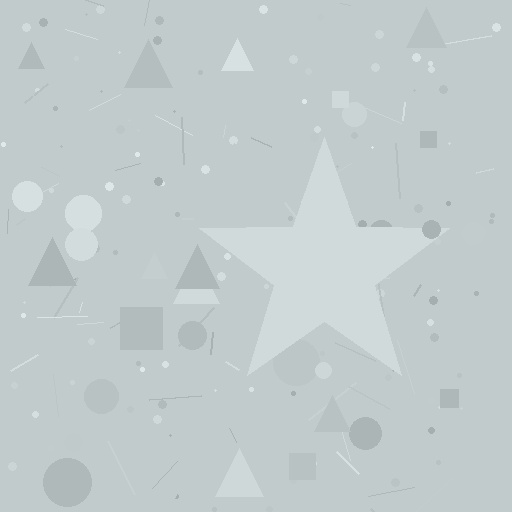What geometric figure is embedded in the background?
A star is embedded in the background.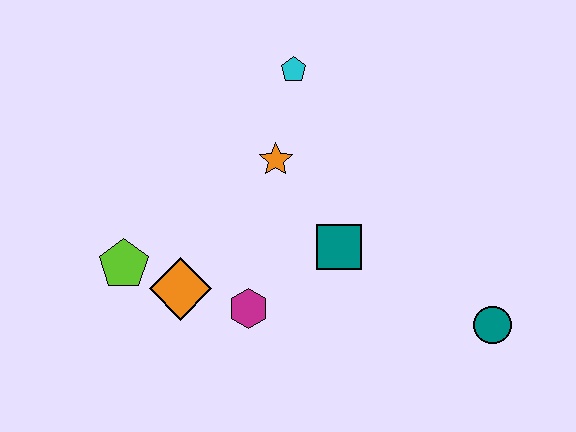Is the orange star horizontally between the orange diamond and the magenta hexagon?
No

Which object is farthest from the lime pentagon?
The teal circle is farthest from the lime pentagon.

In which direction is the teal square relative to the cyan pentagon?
The teal square is below the cyan pentagon.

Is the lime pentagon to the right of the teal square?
No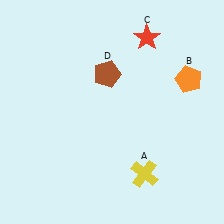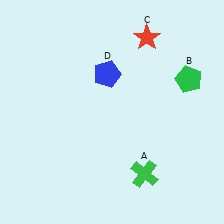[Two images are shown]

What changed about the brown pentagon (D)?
In Image 1, D is brown. In Image 2, it changed to blue.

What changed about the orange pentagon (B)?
In Image 1, B is orange. In Image 2, it changed to green.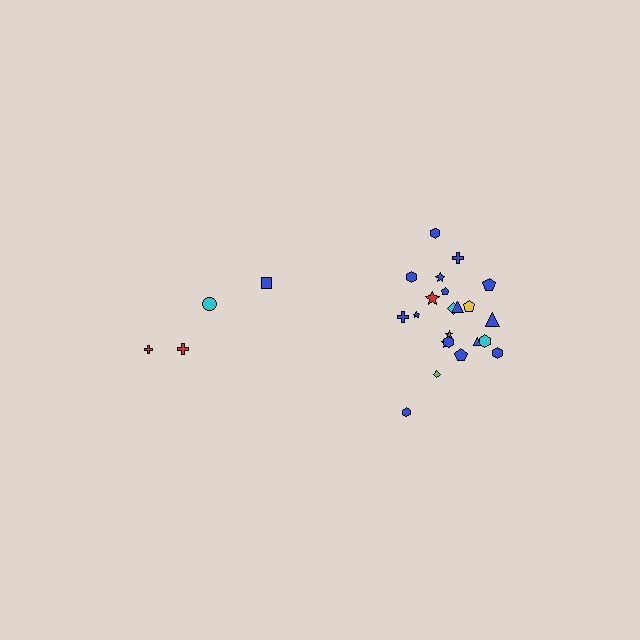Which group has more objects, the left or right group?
The right group.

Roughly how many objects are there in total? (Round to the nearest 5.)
Roughly 25 objects in total.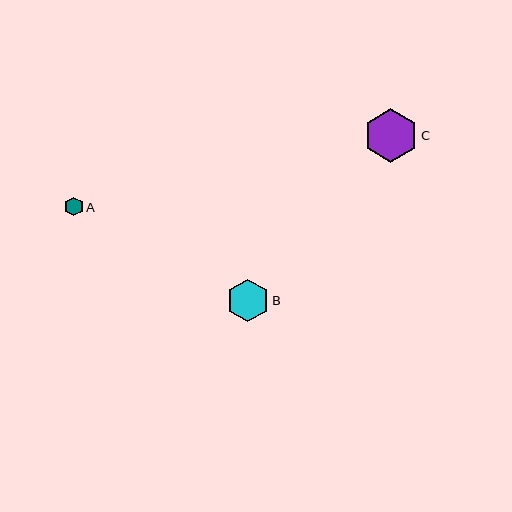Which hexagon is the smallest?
Hexagon A is the smallest with a size of approximately 19 pixels.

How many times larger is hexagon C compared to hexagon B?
Hexagon C is approximately 1.3 times the size of hexagon B.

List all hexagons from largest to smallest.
From largest to smallest: C, B, A.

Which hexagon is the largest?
Hexagon C is the largest with a size of approximately 54 pixels.